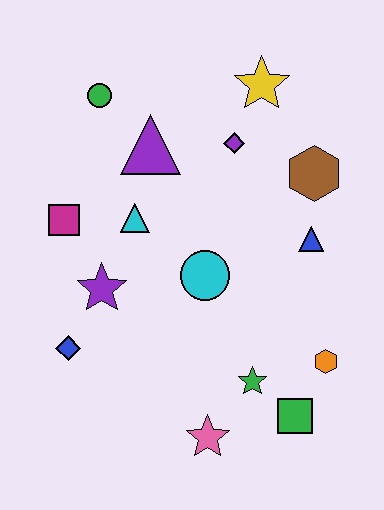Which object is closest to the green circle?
The purple triangle is closest to the green circle.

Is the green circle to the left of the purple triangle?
Yes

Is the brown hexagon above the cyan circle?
Yes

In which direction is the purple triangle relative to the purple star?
The purple triangle is above the purple star.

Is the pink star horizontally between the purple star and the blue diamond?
No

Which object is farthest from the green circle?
The green square is farthest from the green circle.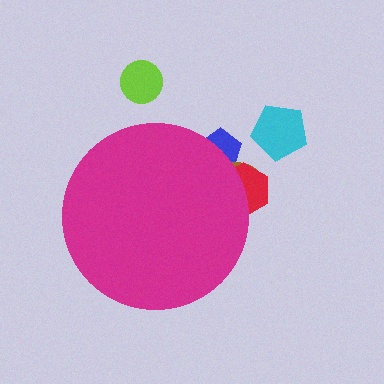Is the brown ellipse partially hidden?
Yes, the brown ellipse is partially hidden behind the magenta circle.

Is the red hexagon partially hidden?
Yes, the red hexagon is partially hidden behind the magenta circle.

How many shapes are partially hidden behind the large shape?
3 shapes are partially hidden.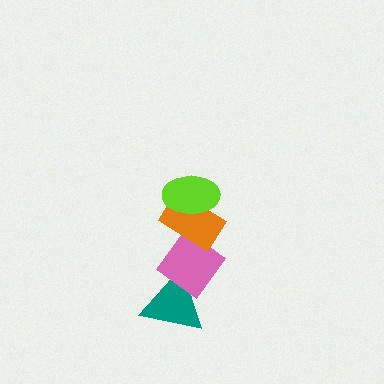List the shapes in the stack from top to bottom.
From top to bottom: the lime ellipse, the orange rectangle, the pink diamond, the teal triangle.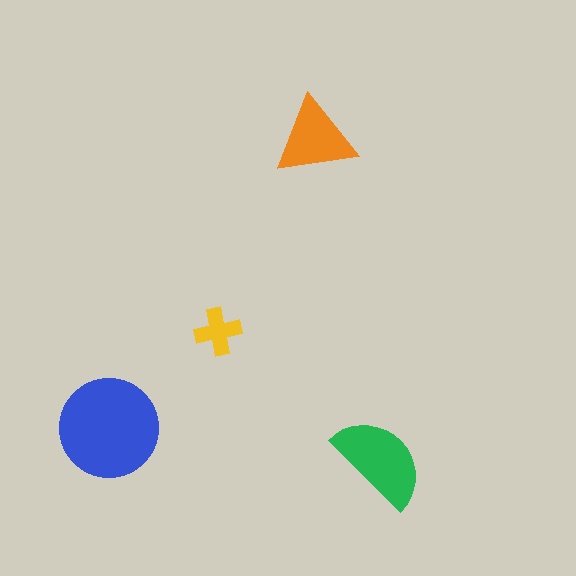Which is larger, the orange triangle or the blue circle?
The blue circle.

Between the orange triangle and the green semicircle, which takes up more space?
The green semicircle.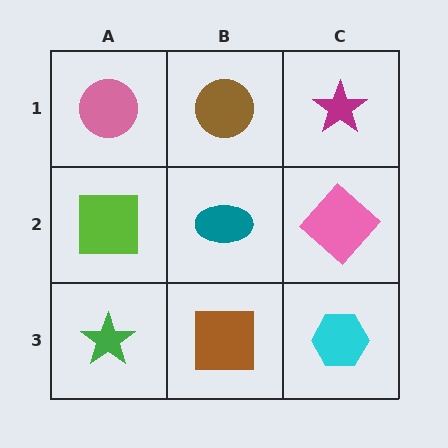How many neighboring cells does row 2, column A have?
3.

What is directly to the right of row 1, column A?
A brown circle.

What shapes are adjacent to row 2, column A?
A pink circle (row 1, column A), a green star (row 3, column A), a teal ellipse (row 2, column B).